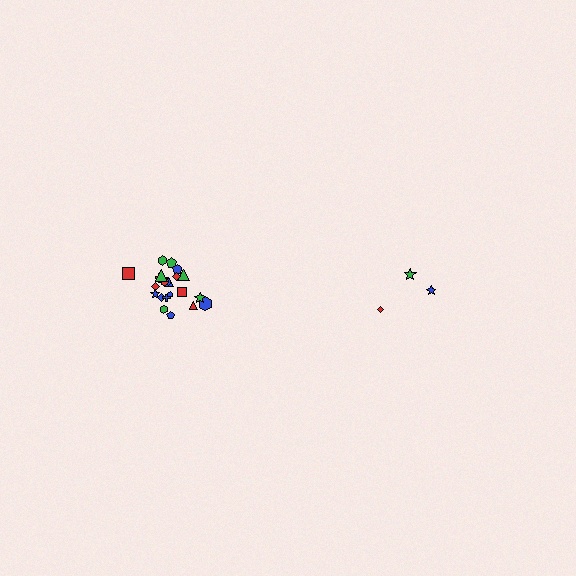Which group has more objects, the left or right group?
The left group.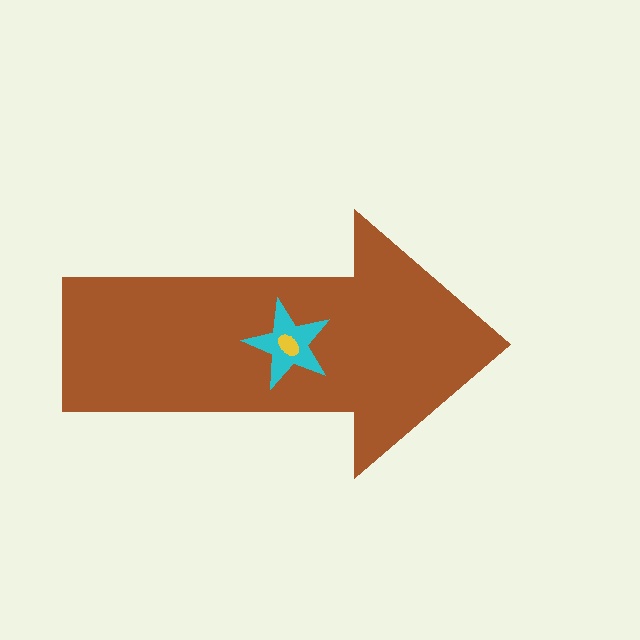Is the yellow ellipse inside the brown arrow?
Yes.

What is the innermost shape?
The yellow ellipse.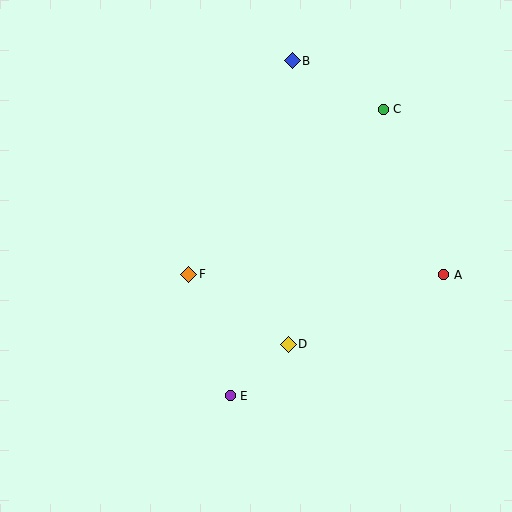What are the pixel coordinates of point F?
Point F is at (189, 274).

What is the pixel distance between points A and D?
The distance between A and D is 170 pixels.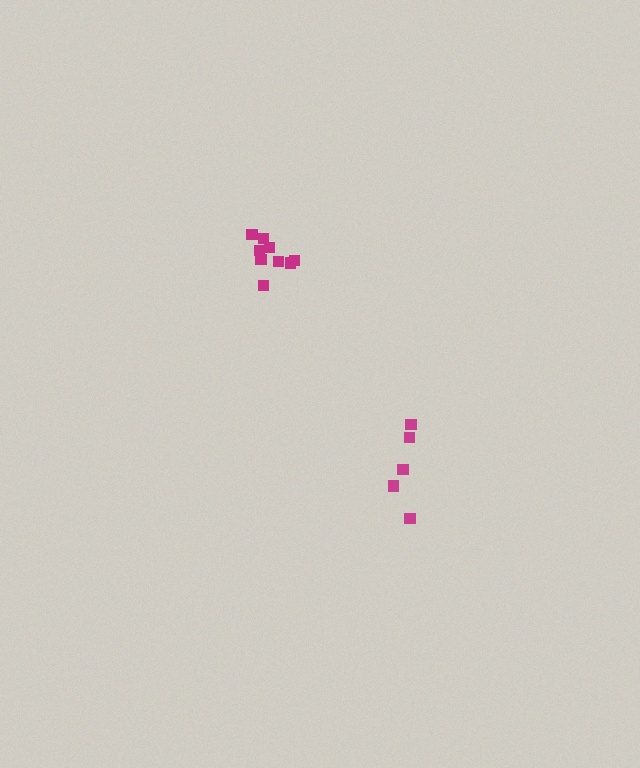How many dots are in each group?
Group 1: 5 dots, Group 2: 9 dots (14 total).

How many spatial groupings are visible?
There are 2 spatial groupings.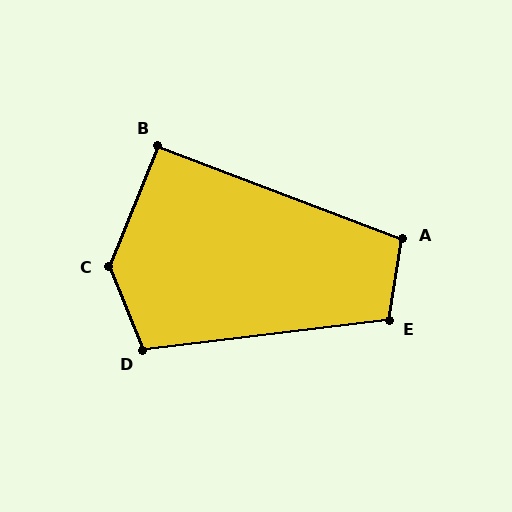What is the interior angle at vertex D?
Approximately 105 degrees (obtuse).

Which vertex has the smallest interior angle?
B, at approximately 91 degrees.